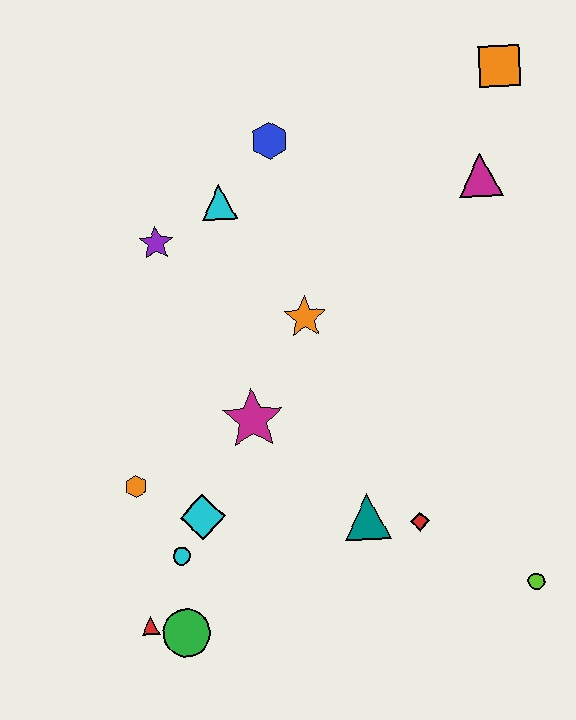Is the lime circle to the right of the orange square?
Yes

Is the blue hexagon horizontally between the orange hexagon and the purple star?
No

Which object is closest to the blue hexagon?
The cyan triangle is closest to the blue hexagon.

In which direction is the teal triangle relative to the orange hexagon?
The teal triangle is to the right of the orange hexagon.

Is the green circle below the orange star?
Yes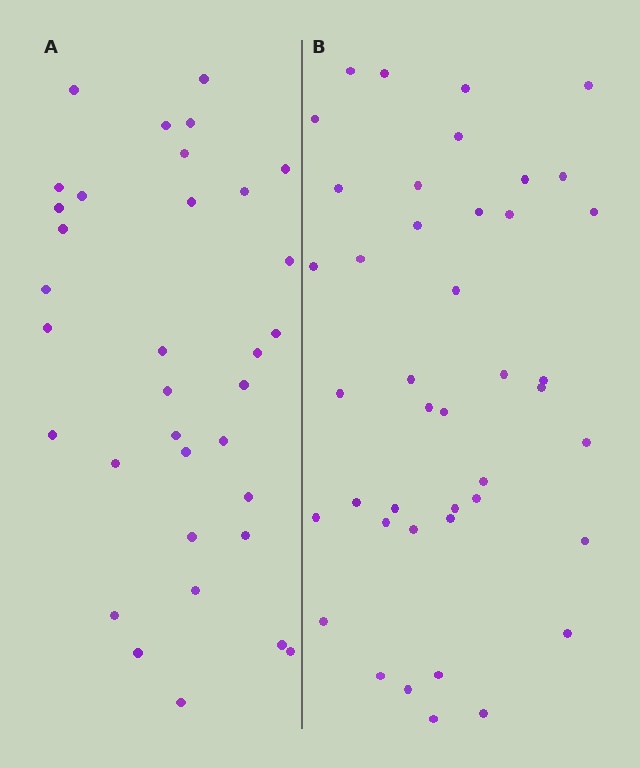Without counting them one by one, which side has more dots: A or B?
Region B (the right region) has more dots.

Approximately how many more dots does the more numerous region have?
Region B has roughly 8 or so more dots than region A.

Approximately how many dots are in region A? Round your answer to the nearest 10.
About 30 dots. (The exact count is 34, which rounds to 30.)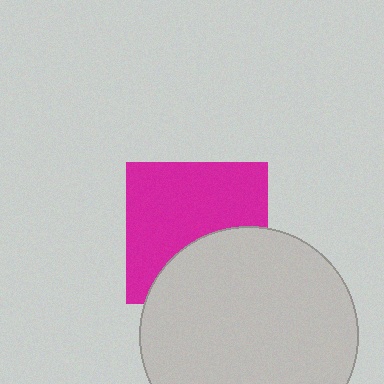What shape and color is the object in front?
The object in front is a light gray circle.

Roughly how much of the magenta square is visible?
About half of it is visible (roughly 63%).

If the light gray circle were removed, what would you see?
You would see the complete magenta square.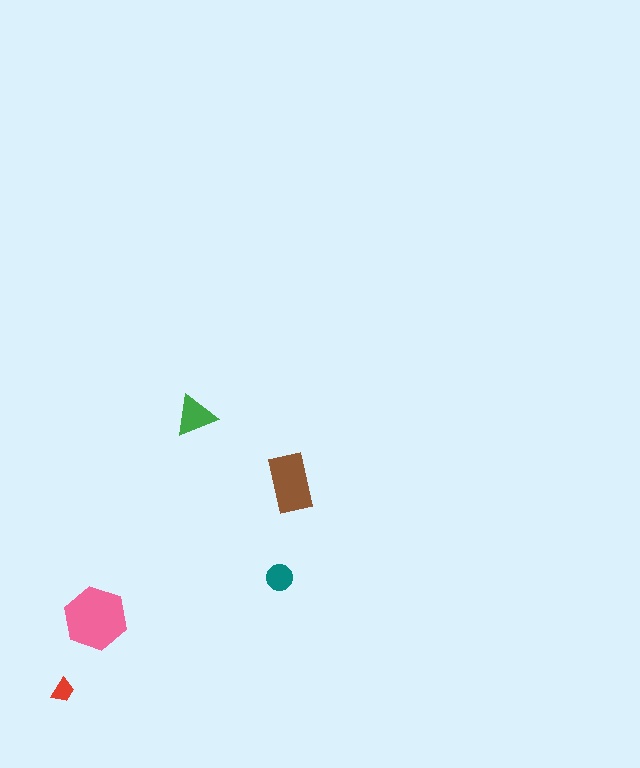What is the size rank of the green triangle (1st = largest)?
3rd.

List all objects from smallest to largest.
The red trapezoid, the teal circle, the green triangle, the brown rectangle, the pink hexagon.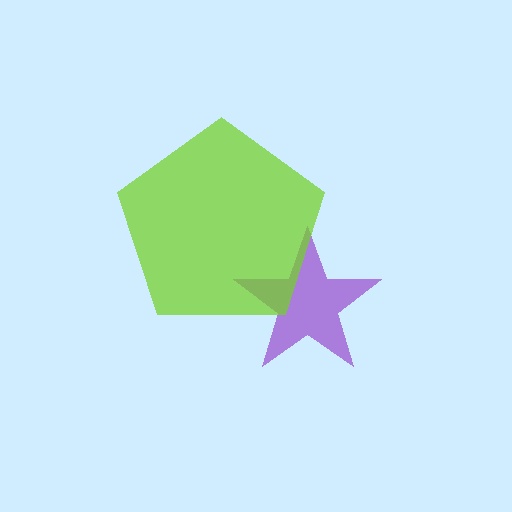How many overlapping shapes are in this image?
There are 2 overlapping shapes in the image.